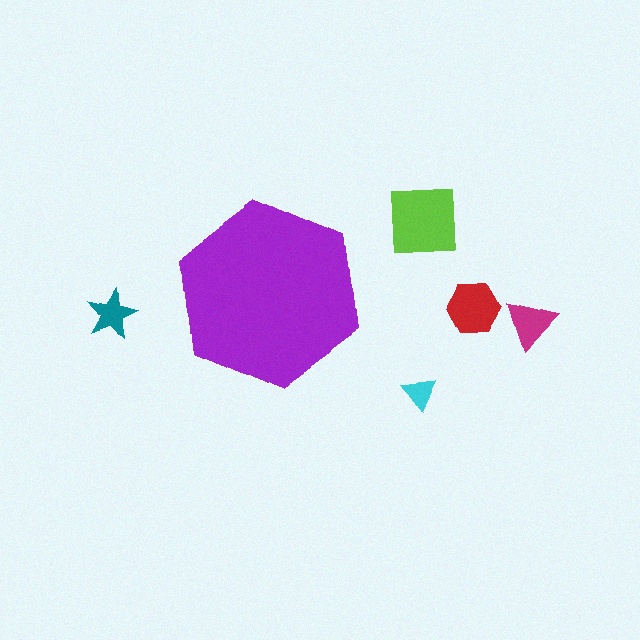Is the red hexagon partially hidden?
No, the red hexagon is fully visible.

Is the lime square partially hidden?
No, the lime square is fully visible.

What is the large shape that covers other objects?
A purple hexagon.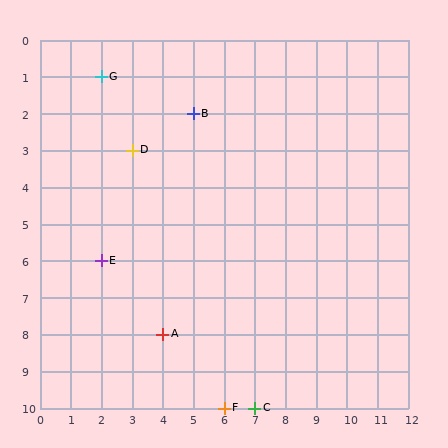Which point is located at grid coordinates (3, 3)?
Point D is at (3, 3).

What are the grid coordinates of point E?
Point E is at grid coordinates (2, 6).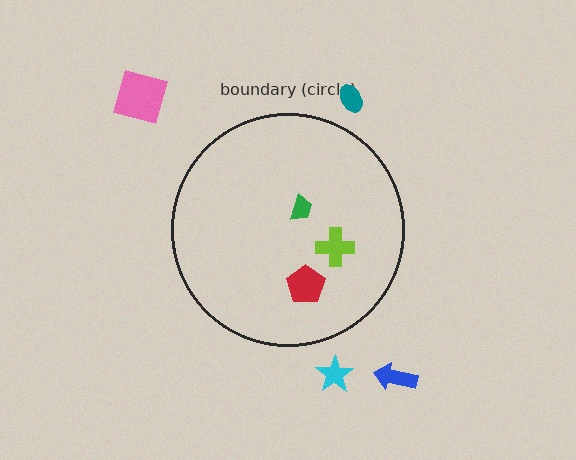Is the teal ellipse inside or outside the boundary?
Outside.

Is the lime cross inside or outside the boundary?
Inside.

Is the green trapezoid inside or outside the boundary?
Inside.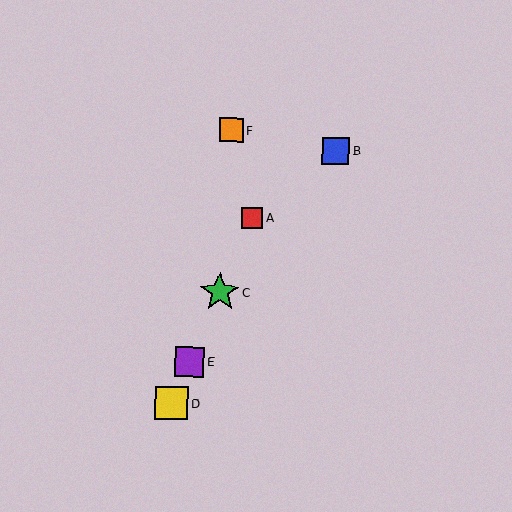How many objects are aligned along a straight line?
4 objects (A, C, D, E) are aligned along a straight line.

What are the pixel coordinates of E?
Object E is at (189, 362).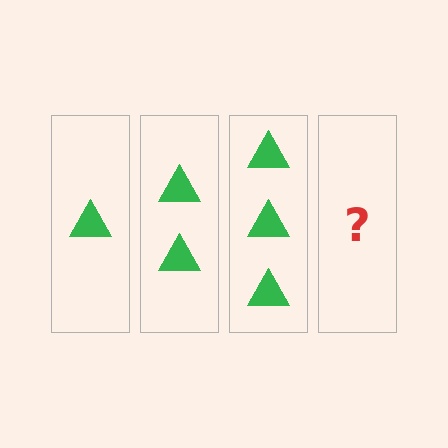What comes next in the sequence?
The next element should be 4 triangles.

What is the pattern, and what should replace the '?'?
The pattern is that each step adds one more triangle. The '?' should be 4 triangles.